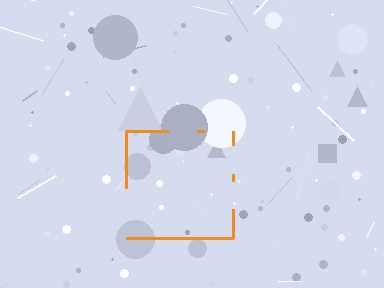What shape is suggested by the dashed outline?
The dashed outline suggests a square.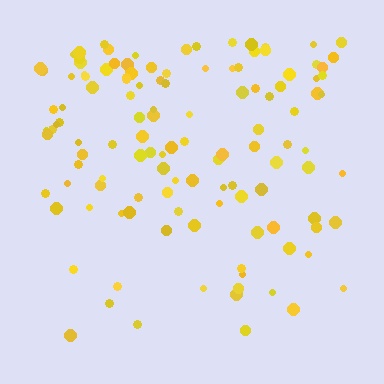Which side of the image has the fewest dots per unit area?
The bottom.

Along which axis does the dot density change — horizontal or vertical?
Vertical.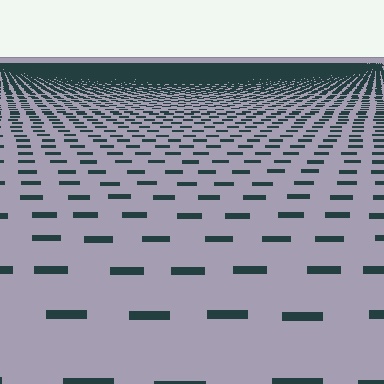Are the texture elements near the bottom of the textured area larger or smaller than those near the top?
Larger. Near the bottom, elements are closer to the viewer and appear at a bigger on-screen size.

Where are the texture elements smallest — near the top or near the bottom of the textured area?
Near the top.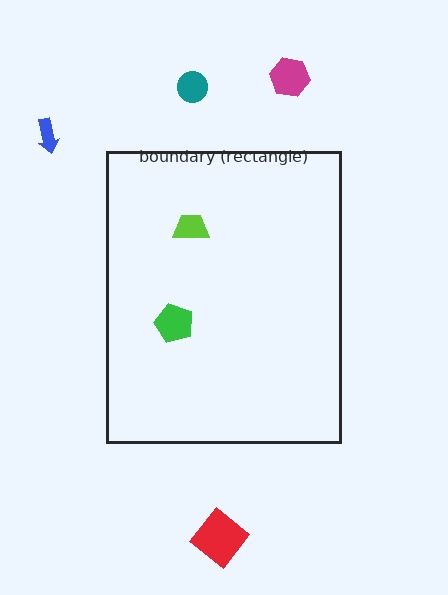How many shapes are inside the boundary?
2 inside, 4 outside.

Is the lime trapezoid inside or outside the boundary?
Inside.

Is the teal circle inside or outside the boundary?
Outside.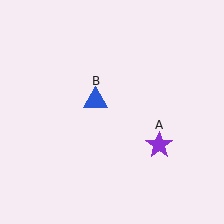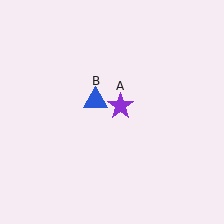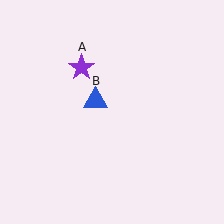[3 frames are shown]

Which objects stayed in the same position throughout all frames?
Blue triangle (object B) remained stationary.